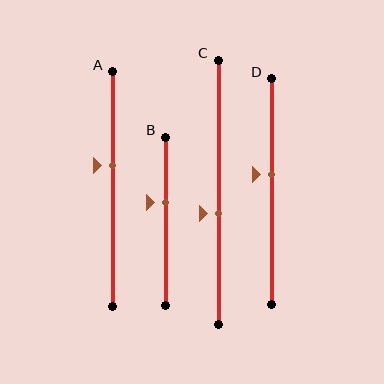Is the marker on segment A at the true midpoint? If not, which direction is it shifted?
No, the marker on segment A is shifted upward by about 10% of the segment length.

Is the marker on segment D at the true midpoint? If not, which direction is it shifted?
No, the marker on segment D is shifted upward by about 8% of the segment length.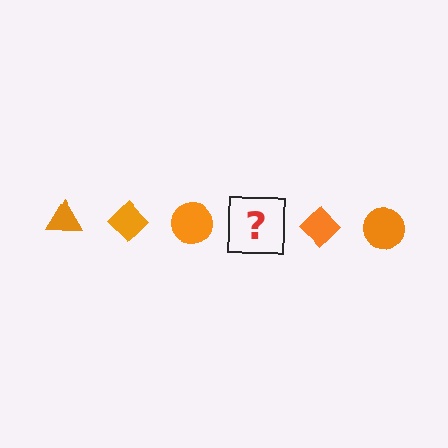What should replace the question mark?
The question mark should be replaced with an orange triangle.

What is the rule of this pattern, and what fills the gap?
The rule is that the pattern cycles through triangle, diamond, circle shapes in orange. The gap should be filled with an orange triangle.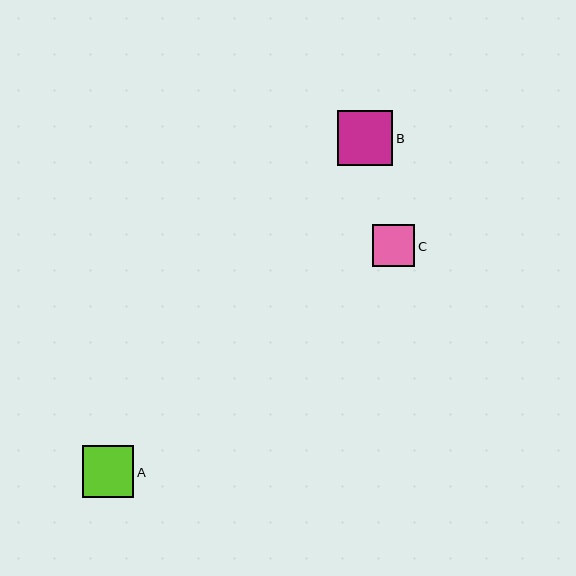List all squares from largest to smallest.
From largest to smallest: B, A, C.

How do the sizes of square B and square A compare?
Square B and square A are approximately the same size.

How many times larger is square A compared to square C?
Square A is approximately 1.2 times the size of square C.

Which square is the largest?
Square B is the largest with a size of approximately 55 pixels.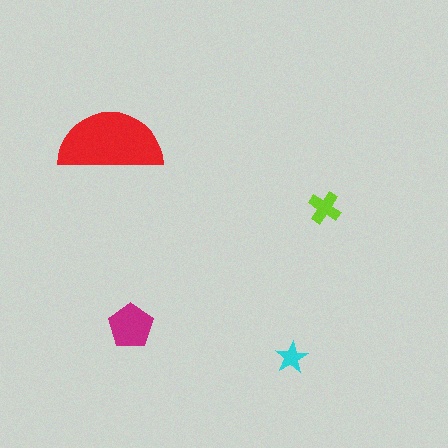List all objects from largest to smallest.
The red semicircle, the magenta pentagon, the lime cross, the cyan star.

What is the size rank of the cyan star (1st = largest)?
4th.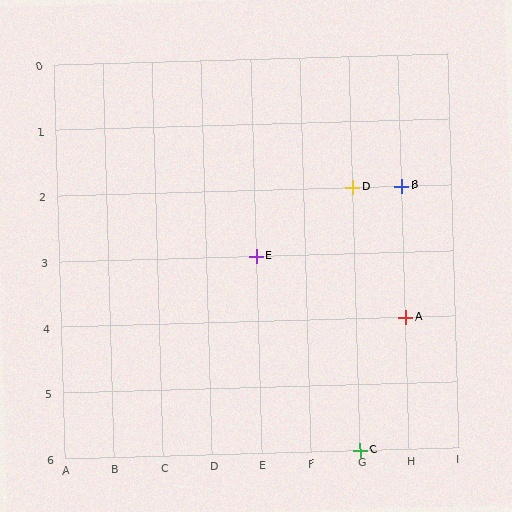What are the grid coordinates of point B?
Point B is at grid coordinates (H, 2).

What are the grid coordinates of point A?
Point A is at grid coordinates (H, 4).